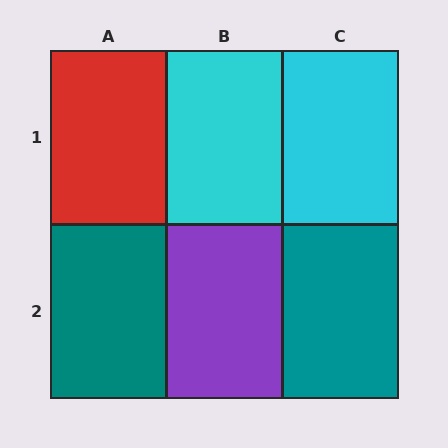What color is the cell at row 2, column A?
Teal.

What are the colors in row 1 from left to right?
Red, cyan, cyan.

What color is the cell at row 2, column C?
Teal.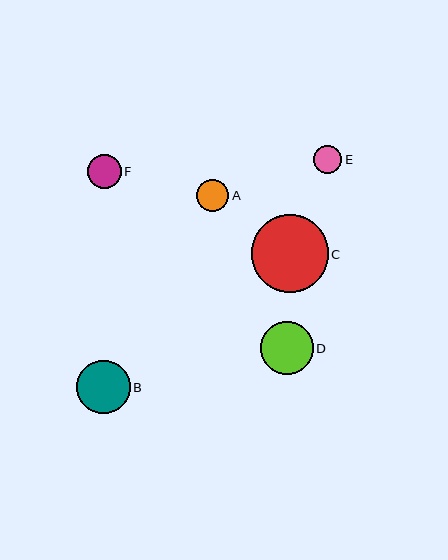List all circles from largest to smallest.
From largest to smallest: C, B, D, F, A, E.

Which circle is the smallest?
Circle E is the smallest with a size of approximately 28 pixels.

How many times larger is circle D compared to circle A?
Circle D is approximately 1.7 times the size of circle A.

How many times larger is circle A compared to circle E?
Circle A is approximately 1.1 times the size of circle E.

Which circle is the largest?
Circle C is the largest with a size of approximately 77 pixels.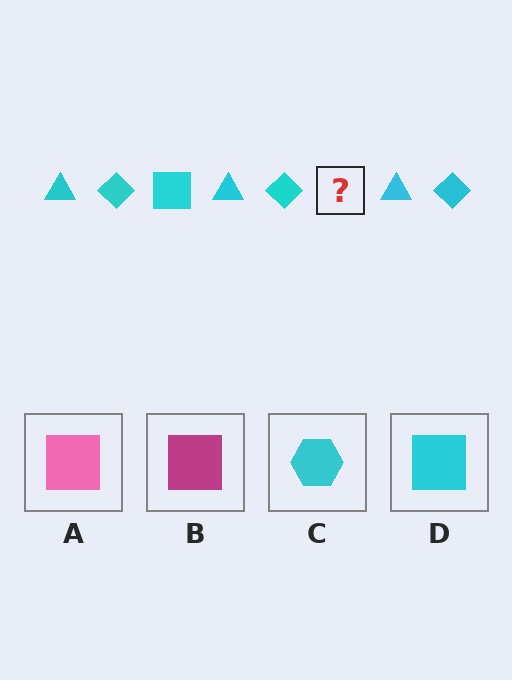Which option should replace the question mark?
Option D.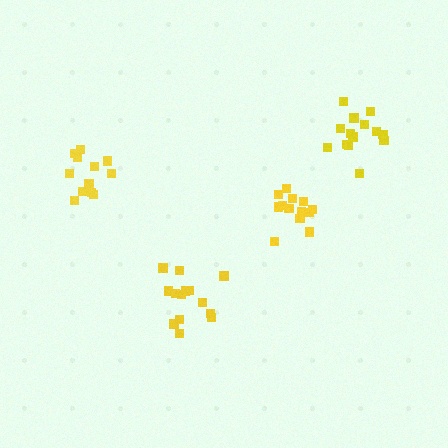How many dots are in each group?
Group 1: 12 dots, Group 2: 14 dots, Group 3: 14 dots, Group 4: 13 dots (53 total).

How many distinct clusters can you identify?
There are 4 distinct clusters.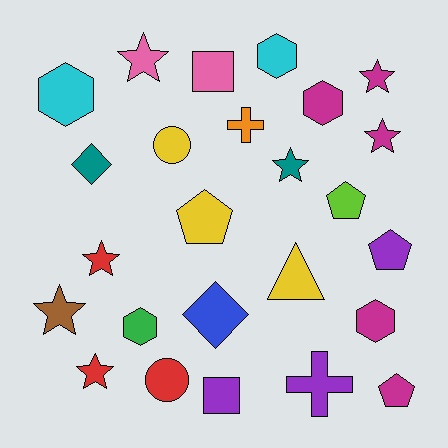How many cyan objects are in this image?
There are 2 cyan objects.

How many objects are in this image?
There are 25 objects.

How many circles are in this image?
There are 2 circles.